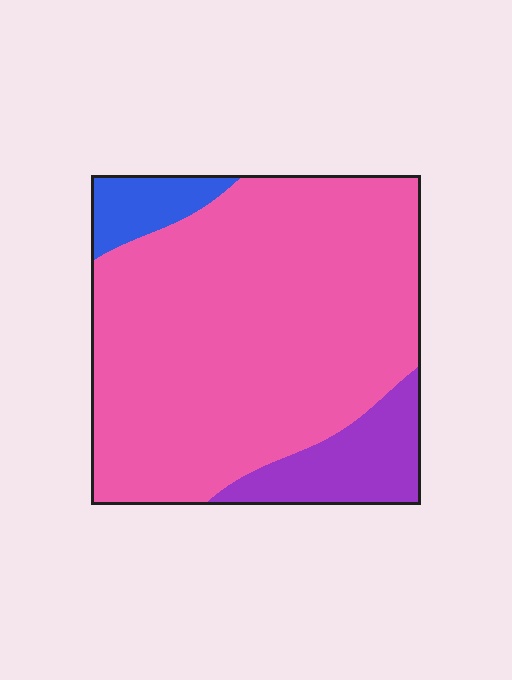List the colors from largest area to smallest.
From largest to smallest: pink, purple, blue.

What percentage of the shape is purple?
Purple covers roughly 15% of the shape.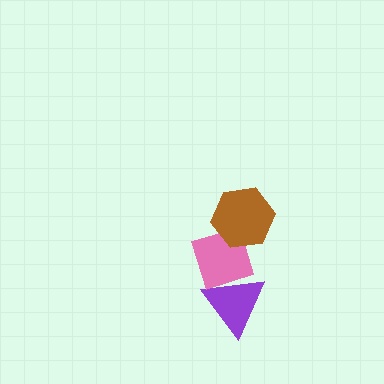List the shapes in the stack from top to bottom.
From top to bottom: the brown hexagon, the pink diamond, the purple triangle.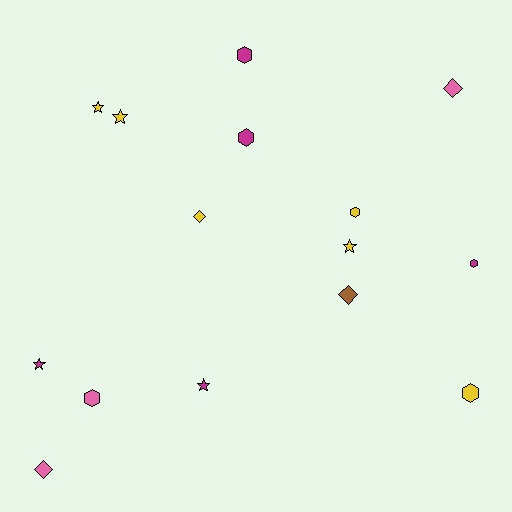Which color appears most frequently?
Yellow, with 6 objects.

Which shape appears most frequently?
Hexagon, with 6 objects.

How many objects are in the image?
There are 15 objects.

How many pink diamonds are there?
There are 2 pink diamonds.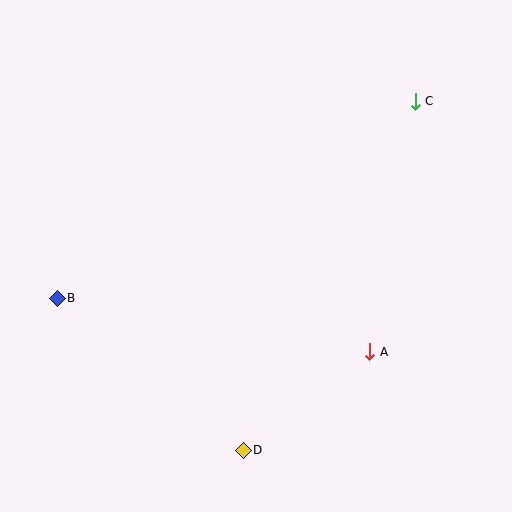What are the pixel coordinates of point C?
Point C is at (415, 101).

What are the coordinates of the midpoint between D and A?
The midpoint between D and A is at (306, 401).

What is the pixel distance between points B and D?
The distance between B and D is 240 pixels.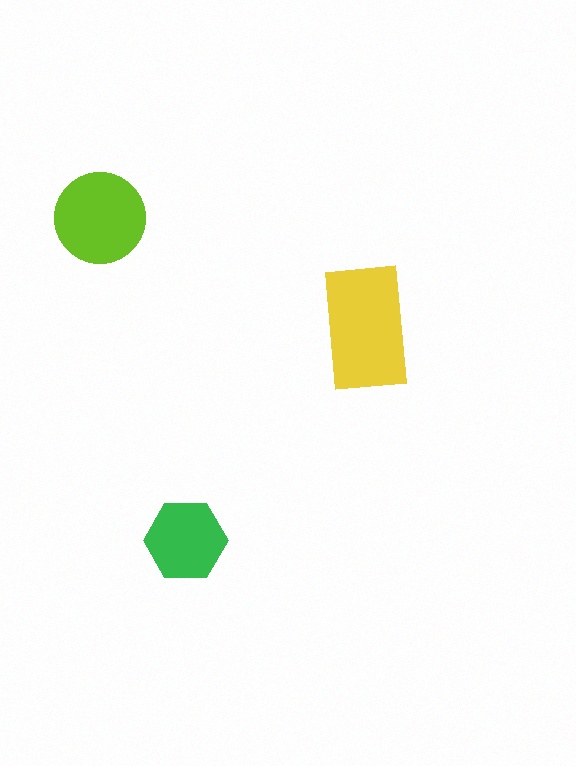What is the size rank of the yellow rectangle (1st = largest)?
1st.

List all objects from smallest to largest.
The green hexagon, the lime circle, the yellow rectangle.